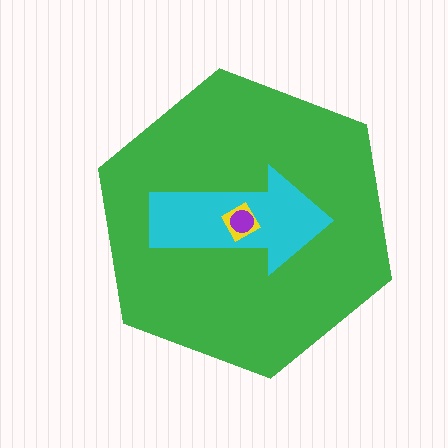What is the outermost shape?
The green hexagon.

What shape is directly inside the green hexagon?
The cyan arrow.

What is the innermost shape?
The purple circle.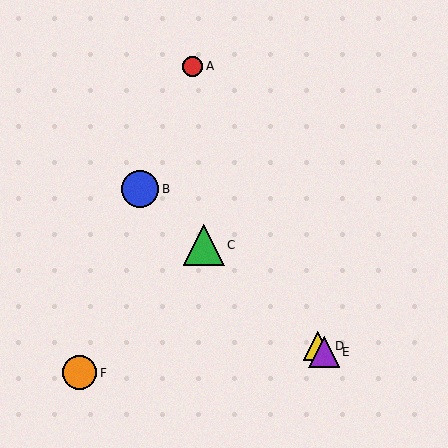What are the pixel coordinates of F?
Object F is at (79, 373).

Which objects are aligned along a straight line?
Objects B, C, D, E are aligned along a straight line.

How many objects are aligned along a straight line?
4 objects (B, C, D, E) are aligned along a straight line.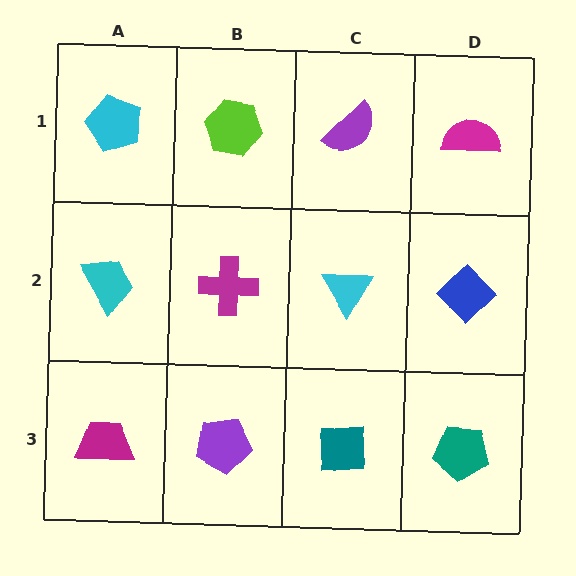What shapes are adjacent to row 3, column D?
A blue diamond (row 2, column D), a teal square (row 3, column C).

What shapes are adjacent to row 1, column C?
A cyan triangle (row 2, column C), a lime hexagon (row 1, column B), a magenta semicircle (row 1, column D).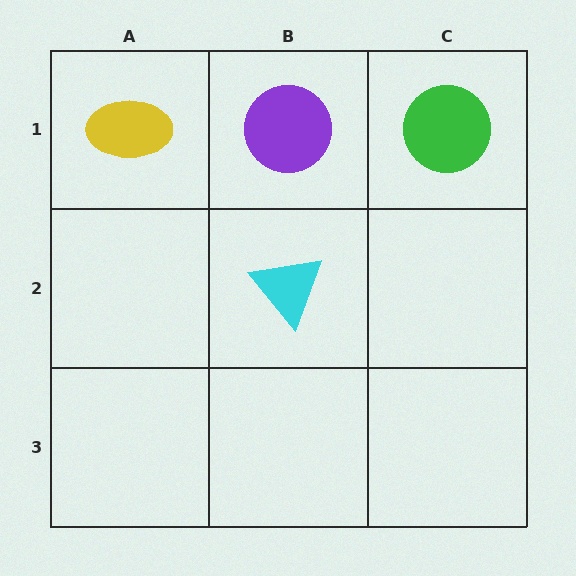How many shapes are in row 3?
0 shapes.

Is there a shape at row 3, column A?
No, that cell is empty.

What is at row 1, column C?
A green circle.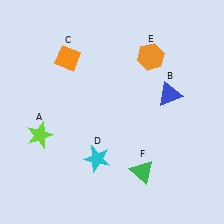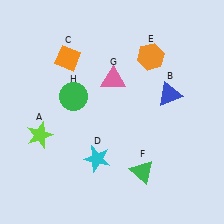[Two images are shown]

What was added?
A pink triangle (G), a green circle (H) were added in Image 2.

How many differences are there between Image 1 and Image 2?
There are 2 differences between the two images.